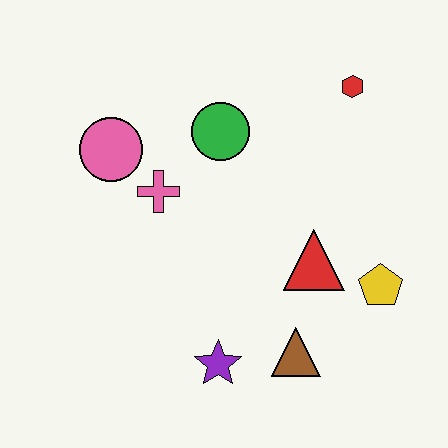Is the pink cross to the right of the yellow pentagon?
No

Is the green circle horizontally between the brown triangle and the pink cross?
Yes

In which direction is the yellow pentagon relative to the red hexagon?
The yellow pentagon is below the red hexagon.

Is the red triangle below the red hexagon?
Yes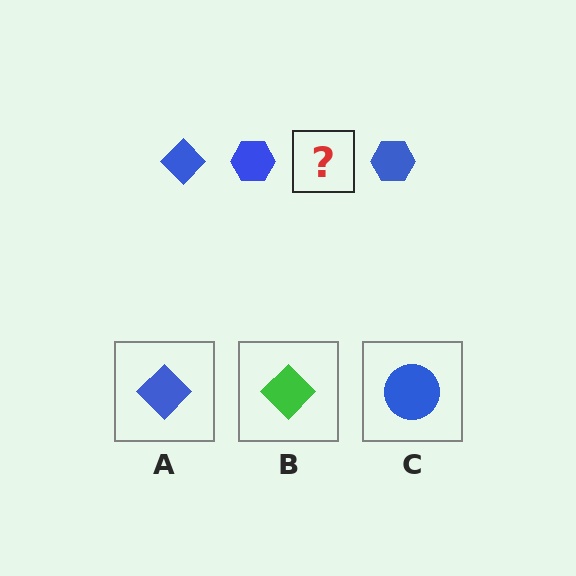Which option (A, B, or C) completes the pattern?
A.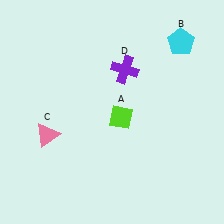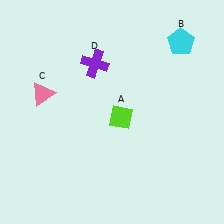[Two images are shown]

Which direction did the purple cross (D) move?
The purple cross (D) moved left.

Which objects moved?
The objects that moved are: the pink triangle (C), the purple cross (D).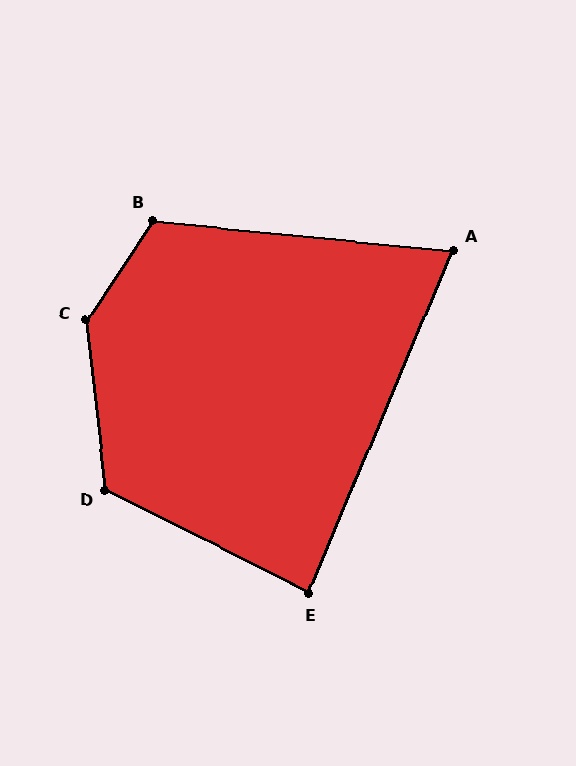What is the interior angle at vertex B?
Approximately 118 degrees (obtuse).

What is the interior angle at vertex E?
Approximately 86 degrees (approximately right).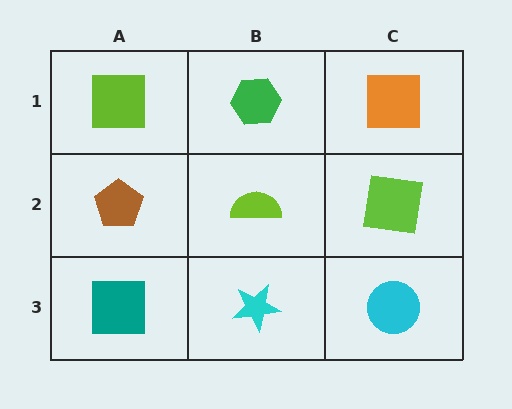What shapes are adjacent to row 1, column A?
A brown pentagon (row 2, column A), a green hexagon (row 1, column B).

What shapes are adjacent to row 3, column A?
A brown pentagon (row 2, column A), a cyan star (row 3, column B).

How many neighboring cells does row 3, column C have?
2.